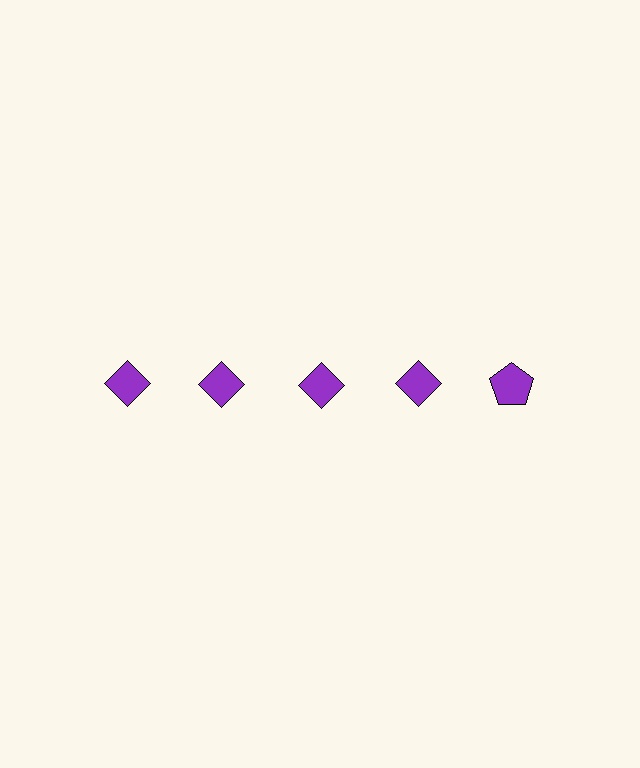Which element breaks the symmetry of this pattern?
The purple pentagon in the top row, rightmost column breaks the symmetry. All other shapes are purple diamonds.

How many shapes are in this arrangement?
There are 5 shapes arranged in a grid pattern.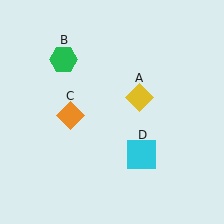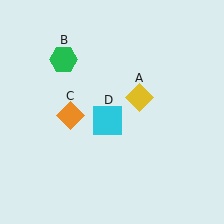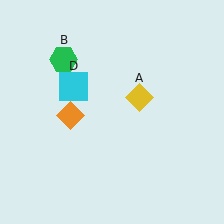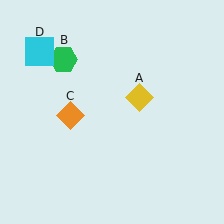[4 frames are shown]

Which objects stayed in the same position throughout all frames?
Yellow diamond (object A) and green hexagon (object B) and orange diamond (object C) remained stationary.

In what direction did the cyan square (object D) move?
The cyan square (object D) moved up and to the left.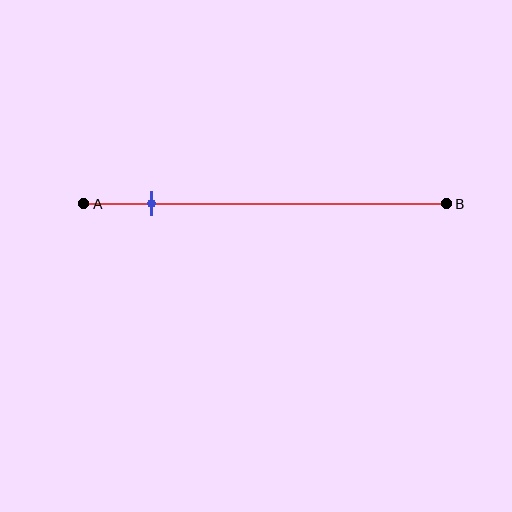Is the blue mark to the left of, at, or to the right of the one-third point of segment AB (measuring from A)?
The blue mark is to the left of the one-third point of segment AB.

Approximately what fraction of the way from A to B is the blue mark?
The blue mark is approximately 20% of the way from A to B.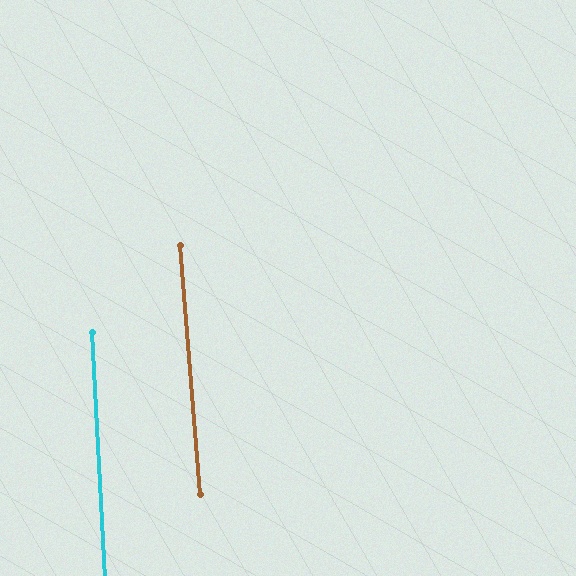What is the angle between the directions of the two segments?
Approximately 2 degrees.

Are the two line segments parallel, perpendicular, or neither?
Parallel — their directions differ by only 1.7°.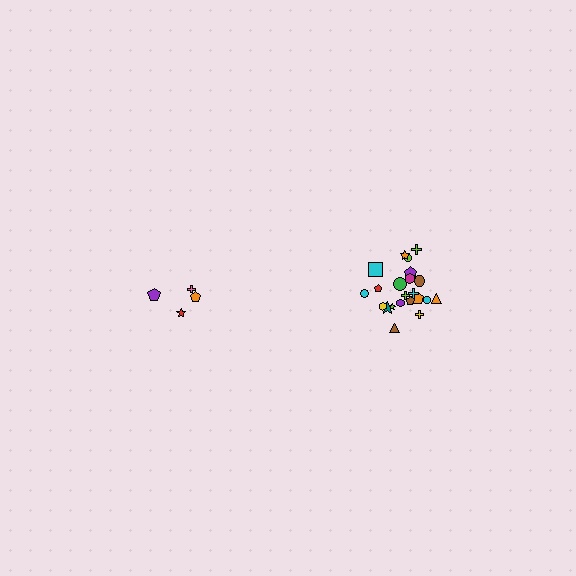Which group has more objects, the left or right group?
The right group.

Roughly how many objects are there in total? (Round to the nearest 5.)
Roughly 25 objects in total.